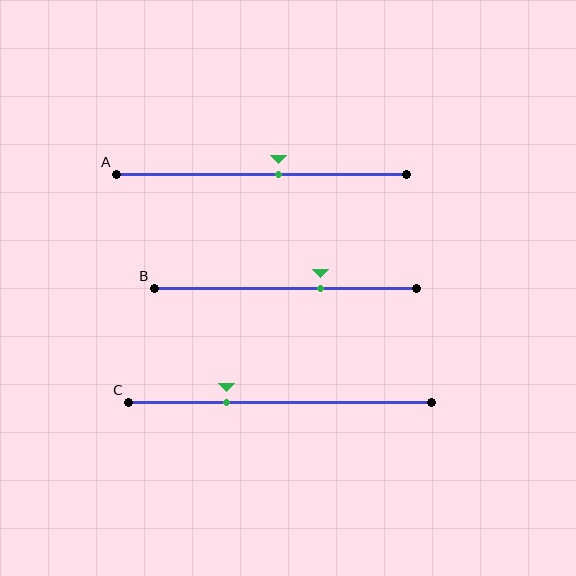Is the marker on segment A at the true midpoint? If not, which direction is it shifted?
No, the marker on segment A is shifted to the right by about 6% of the segment length.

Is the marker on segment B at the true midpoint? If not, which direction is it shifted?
No, the marker on segment B is shifted to the right by about 13% of the segment length.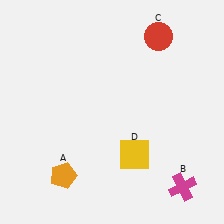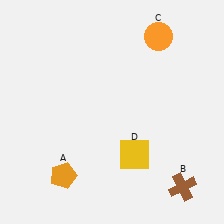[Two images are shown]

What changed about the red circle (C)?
In Image 1, C is red. In Image 2, it changed to orange.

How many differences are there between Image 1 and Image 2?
There are 2 differences between the two images.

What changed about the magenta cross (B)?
In Image 1, B is magenta. In Image 2, it changed to brown.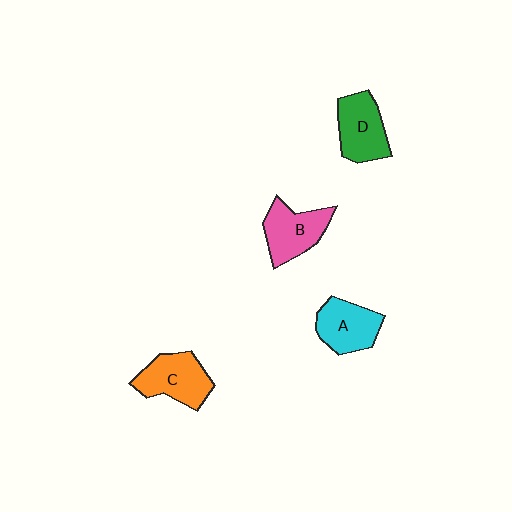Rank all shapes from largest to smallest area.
From largest to smallest: C (orange), D (green), B (pink), A (cyan).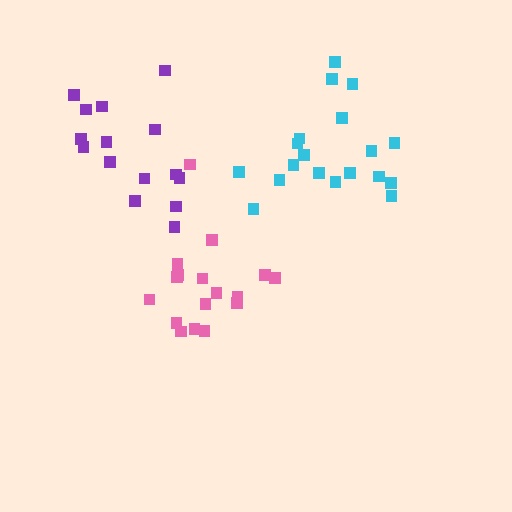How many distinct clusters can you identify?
There are 3 distinct clusters.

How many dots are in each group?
Group 1: 17 dots, Group 2: 19 dots, Group 3: 16 dots (52 total).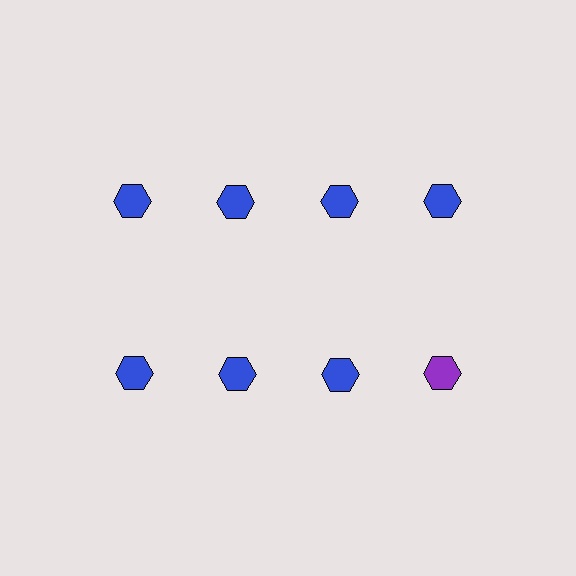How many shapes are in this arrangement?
There are 8 shapes arranged in a grid pattern.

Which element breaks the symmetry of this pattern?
The purple hexagon in the second row, second from right column breaks the symmetry. All other shapes are blue hexagons.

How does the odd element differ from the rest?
It has a different color: purple instead of blue.